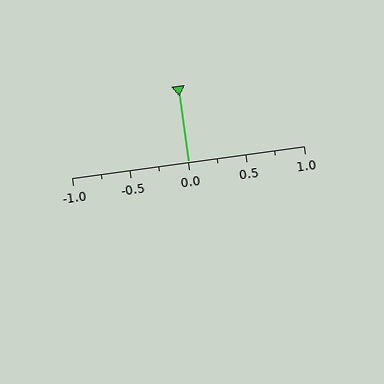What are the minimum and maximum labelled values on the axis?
The axis runs from -1.0 to 1.0.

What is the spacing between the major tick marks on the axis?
The major ticks are spaced 0.5 apart.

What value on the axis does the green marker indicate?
The marker indicates approximately 0.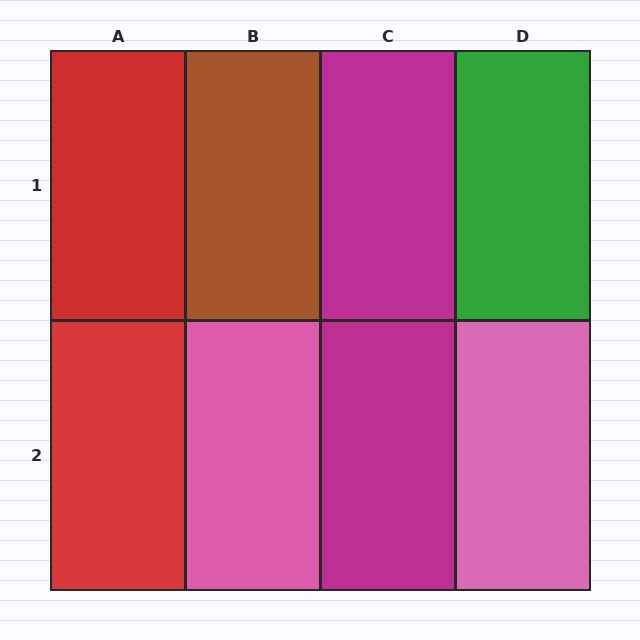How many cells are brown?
1 cell is brown.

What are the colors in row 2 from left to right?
Red, pink, magenta, pink.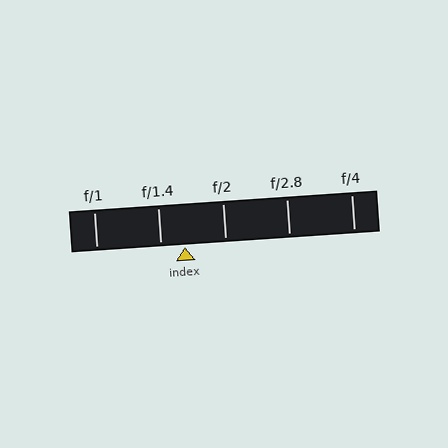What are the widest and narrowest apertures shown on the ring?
The widest aperture shown is f/1 and the narrowest is f/4.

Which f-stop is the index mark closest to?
The index mark is closest to f/1.4.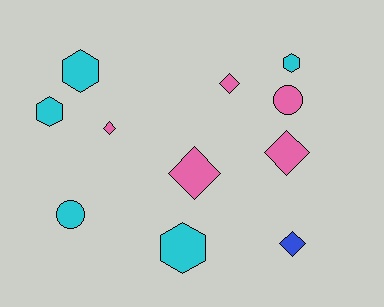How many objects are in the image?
There are 11 objects.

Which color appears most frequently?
Cyan, with 5 objects.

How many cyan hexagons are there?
There are 4 cyan hexagons.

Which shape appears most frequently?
Diamond, with 5 objects.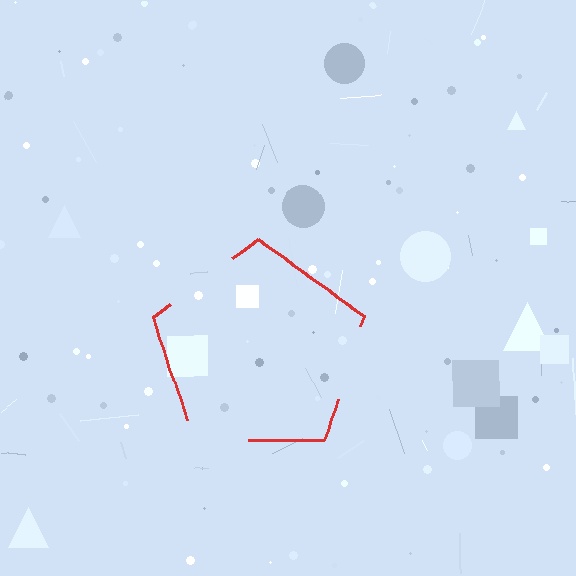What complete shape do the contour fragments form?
The contour fragments form a pentagon.